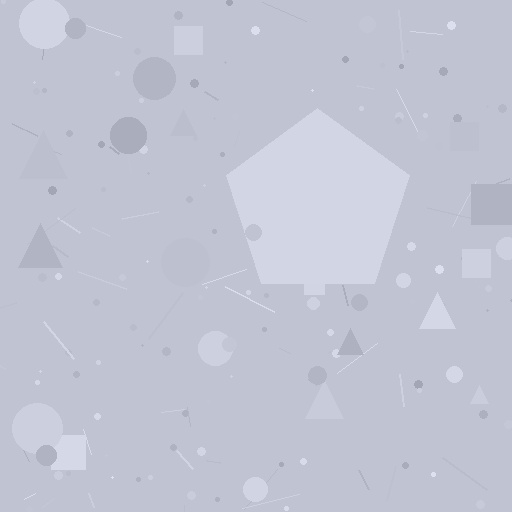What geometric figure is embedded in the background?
A pentagon is embedded in the background.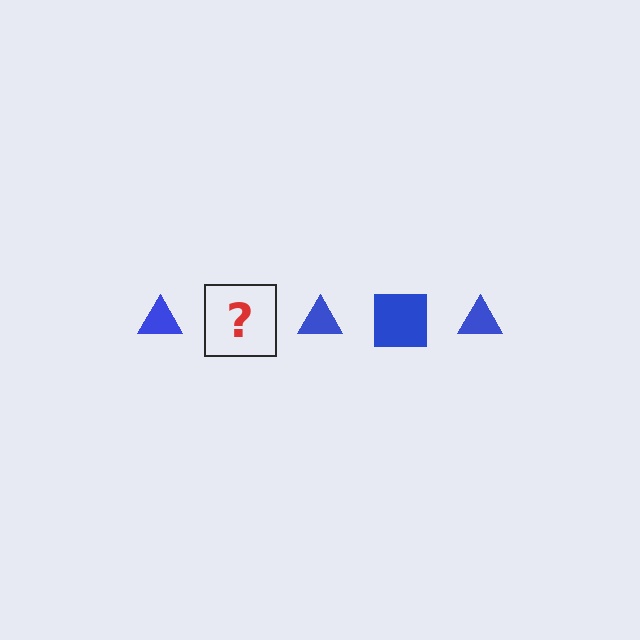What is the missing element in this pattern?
The missing element is a blue square.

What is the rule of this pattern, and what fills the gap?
The rule is that the pattern cycles through triangle, square shapes in blue. The gap should be filled with a blue square.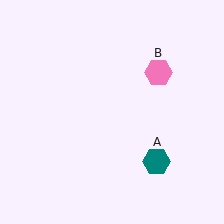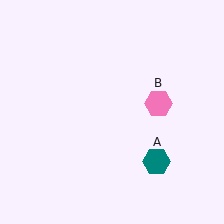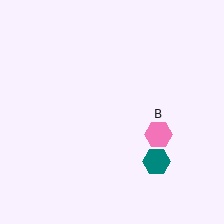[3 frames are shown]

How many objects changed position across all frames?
1 object changed position: pink hexagon (object B).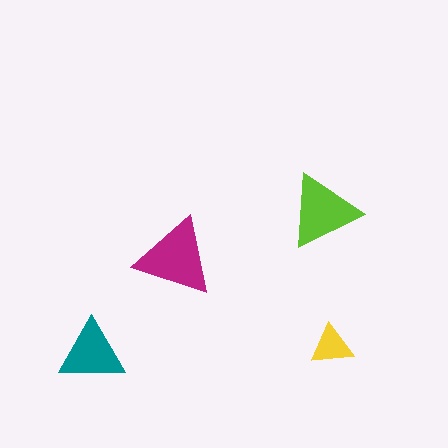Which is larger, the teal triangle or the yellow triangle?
The teal one.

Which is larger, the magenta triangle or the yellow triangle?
The magenta one.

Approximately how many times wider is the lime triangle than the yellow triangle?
About 1.5 times wider.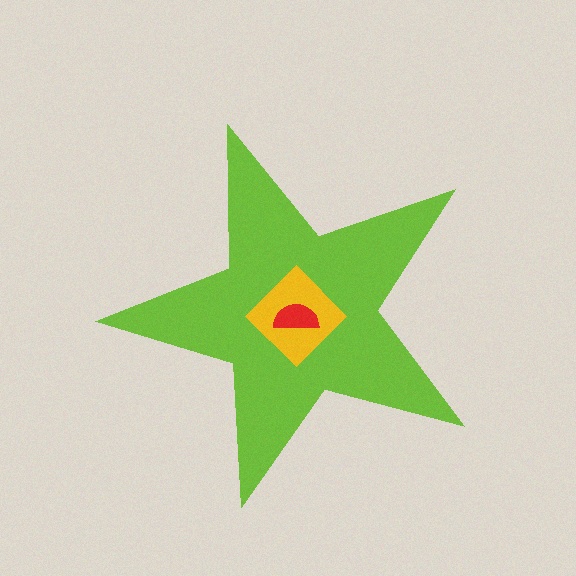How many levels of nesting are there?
3.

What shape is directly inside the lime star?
The yellow diamond.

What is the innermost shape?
The red semicircle.